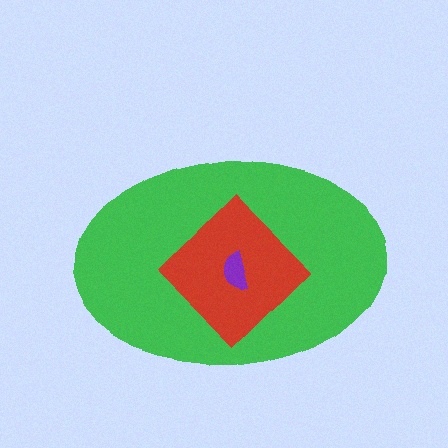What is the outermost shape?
The green ellipse.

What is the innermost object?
The purple semicircle.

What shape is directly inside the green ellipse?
The red diamond.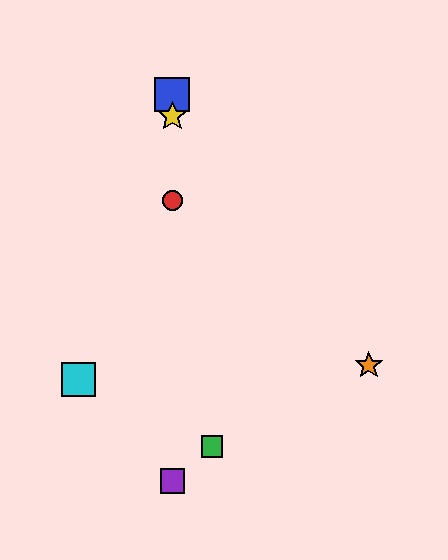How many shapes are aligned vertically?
4 shapes (the red circle, the blue square, the yellow star, the purple square) are aligned vertically.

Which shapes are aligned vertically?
The red circle, the blue square, the yellow star, the purple square are aligned vertically.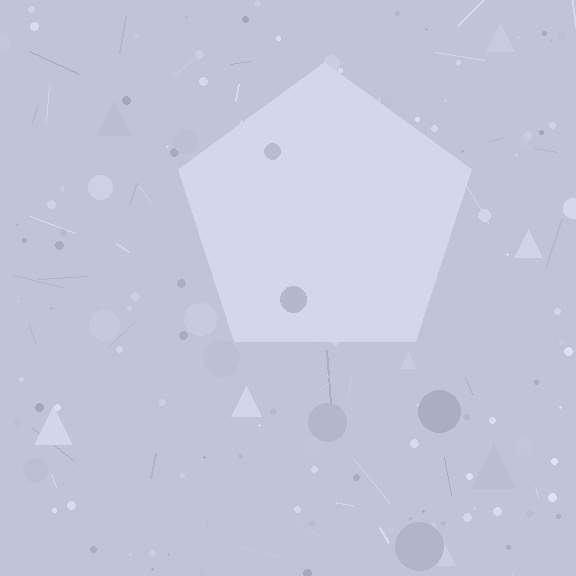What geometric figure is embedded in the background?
A pentagon is embedded in the background.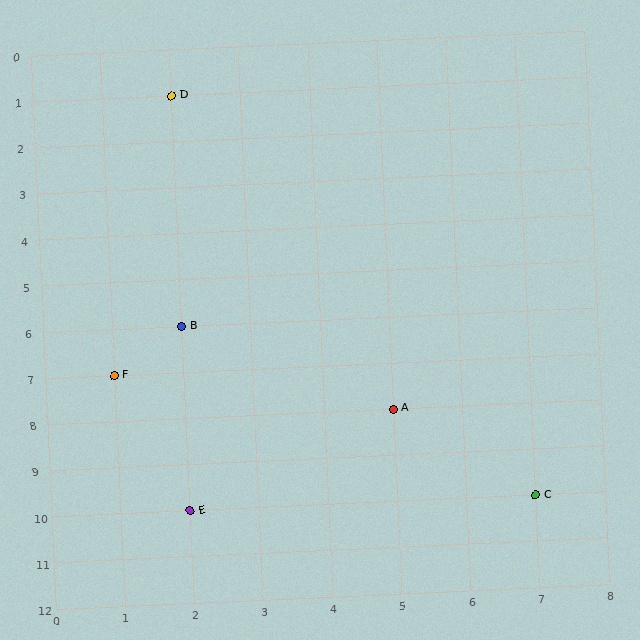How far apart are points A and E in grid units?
Points A and E are 3 columns and 2 rows apart (about 3.6 grid units diagonally).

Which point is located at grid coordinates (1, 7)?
Point F is at (1, 7).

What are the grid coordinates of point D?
Point D is at grid coordinates (2, 1).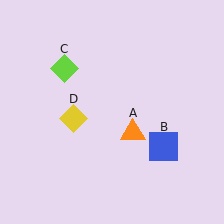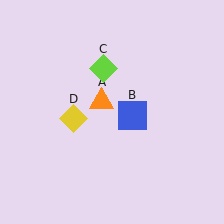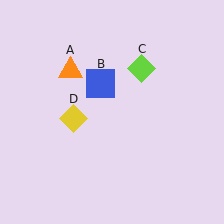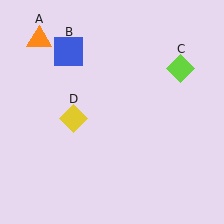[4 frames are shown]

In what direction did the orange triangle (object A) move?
The orange triangle (object A) moved up and to the left.